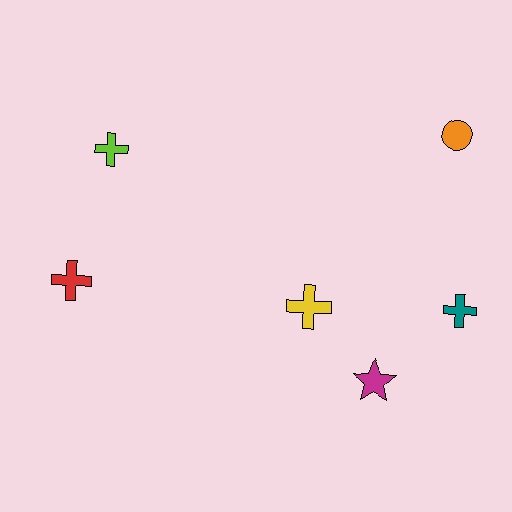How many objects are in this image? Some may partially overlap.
There are 6 objects.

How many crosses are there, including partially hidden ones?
There are 4 crosses.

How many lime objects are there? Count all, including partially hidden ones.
There is 1 lime object.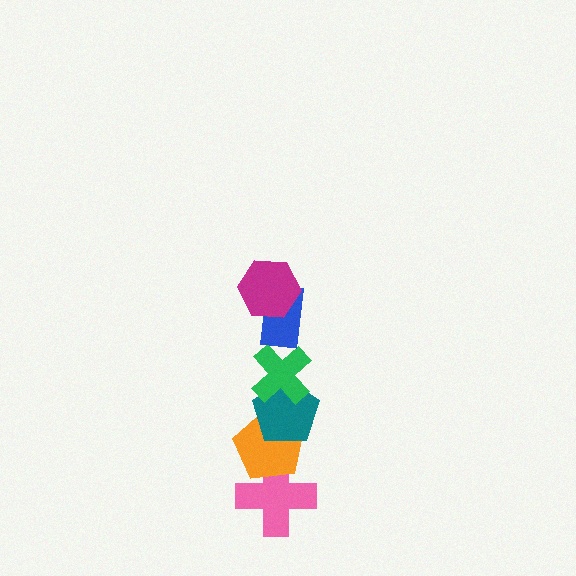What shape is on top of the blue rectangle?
The magenta hexagon is on top of the blue rectangle.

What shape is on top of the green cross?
The blue rectangle is on top of the green cross.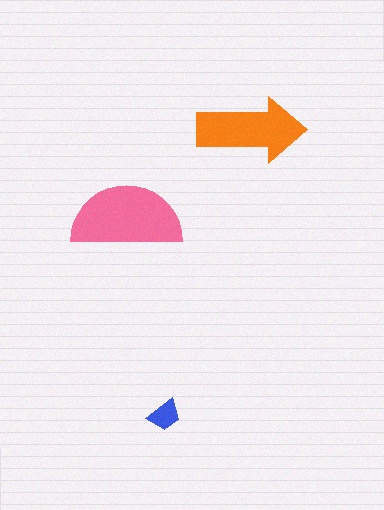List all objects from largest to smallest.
The pink semicircle, the orange arrow, the blue trapezoid.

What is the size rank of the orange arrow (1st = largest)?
2nd.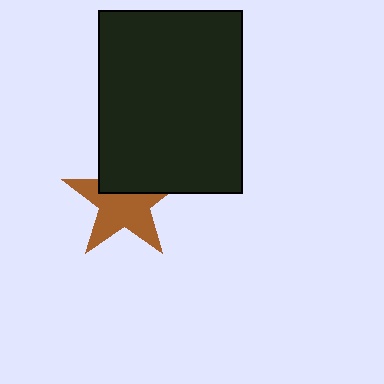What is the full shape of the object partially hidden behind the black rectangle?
The partially hidden object is a brown star.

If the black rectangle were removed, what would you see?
You would see the complete brown star.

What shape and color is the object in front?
The object in front is a black rectangle.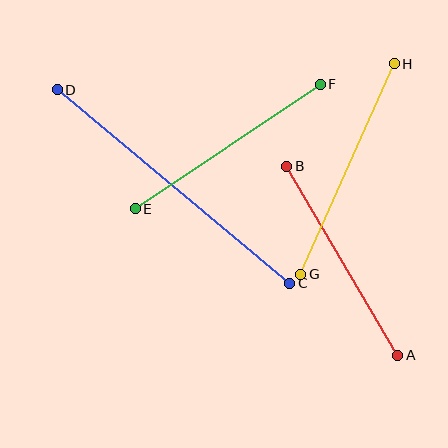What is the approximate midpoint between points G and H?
The midpoint is at approximately (347, 169) pixels.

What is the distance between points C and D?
The distance is approximately 302 pixels.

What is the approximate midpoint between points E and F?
The midpoint is at approximately (228, 147) pixels.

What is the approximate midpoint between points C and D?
The midpoint is at approximately (174, 186) pixels.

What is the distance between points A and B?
The distance is approximately 219 pixels.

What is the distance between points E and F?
The distance is approximately 223 pixels.